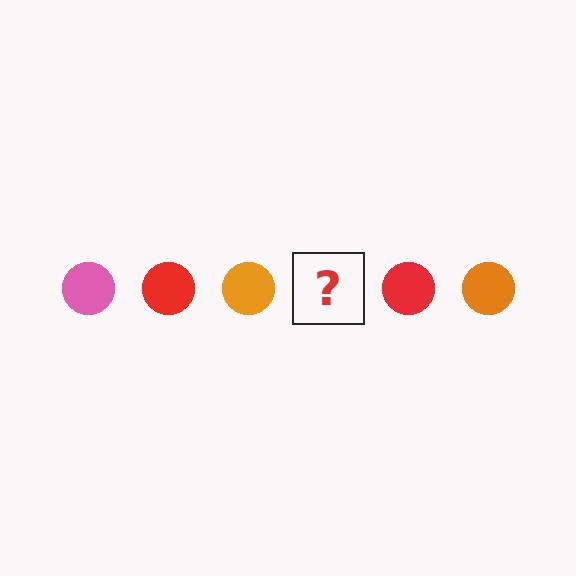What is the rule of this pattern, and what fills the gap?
The rule is that the pattern cycles through pink, red, orange circles. The gap should be filled with a pink circle.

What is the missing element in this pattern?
The missing element is a pink circle.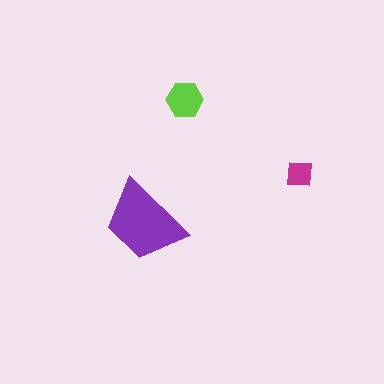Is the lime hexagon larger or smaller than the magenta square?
Larger.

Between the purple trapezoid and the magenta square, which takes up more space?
The purple trapezoid.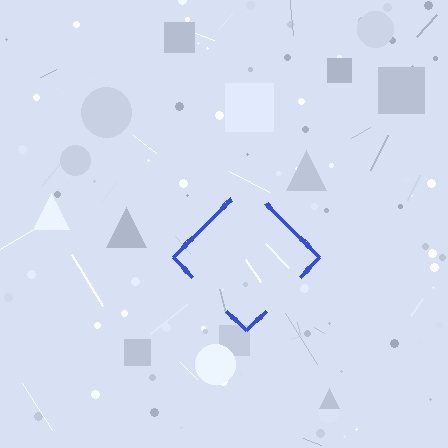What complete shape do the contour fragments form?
The contour fragments form a diamond.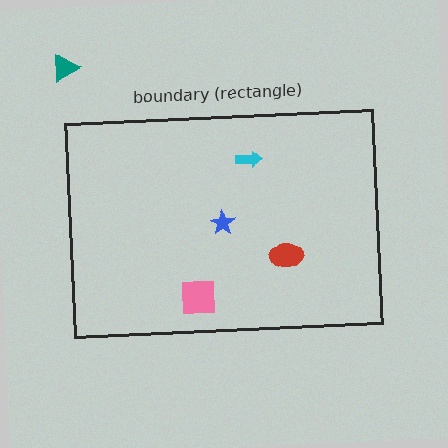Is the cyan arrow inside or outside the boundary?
Inside.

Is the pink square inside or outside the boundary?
Inside.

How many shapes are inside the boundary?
4 inside, 1 outside.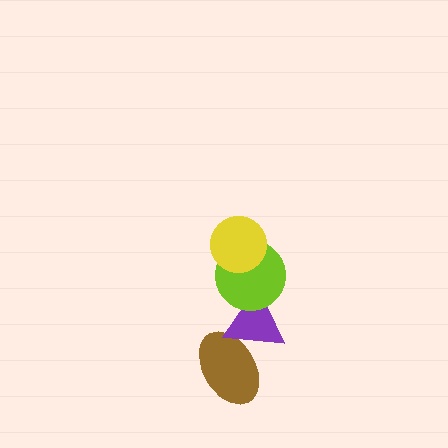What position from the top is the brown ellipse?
The brown ellipse is 4th from the top.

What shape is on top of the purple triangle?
The lime circle is on top of the purple triangle.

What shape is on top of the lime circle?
The yellow circle is on top of the lime circle.